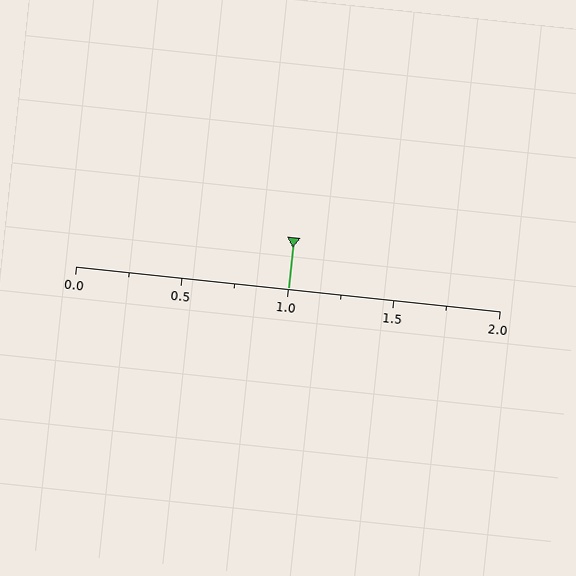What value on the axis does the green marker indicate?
The marker indicates approximately 1.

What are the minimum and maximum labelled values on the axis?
The axis runs from 0.0 to 2.0.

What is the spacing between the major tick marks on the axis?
The major ticks are spaced 0.5 apart.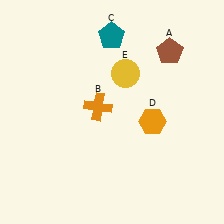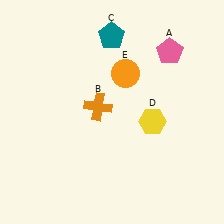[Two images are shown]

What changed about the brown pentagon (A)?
In Image 1, A is brown. In Image 2, it changed to pink.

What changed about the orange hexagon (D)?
In Image 1, D is orange. In Image 2, it changed to yellow.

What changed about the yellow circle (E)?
In Image 1, E is yellow. In Image 2, it changed to orange.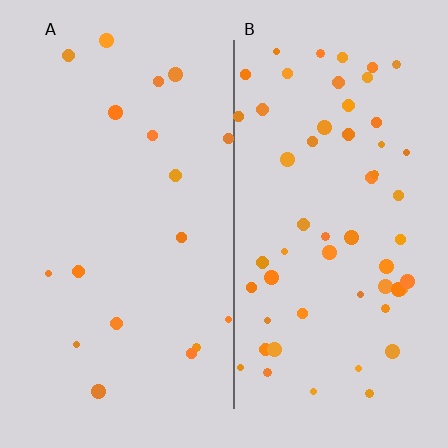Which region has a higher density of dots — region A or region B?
B (the right).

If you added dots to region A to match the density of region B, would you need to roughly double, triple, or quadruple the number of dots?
Approximately triple.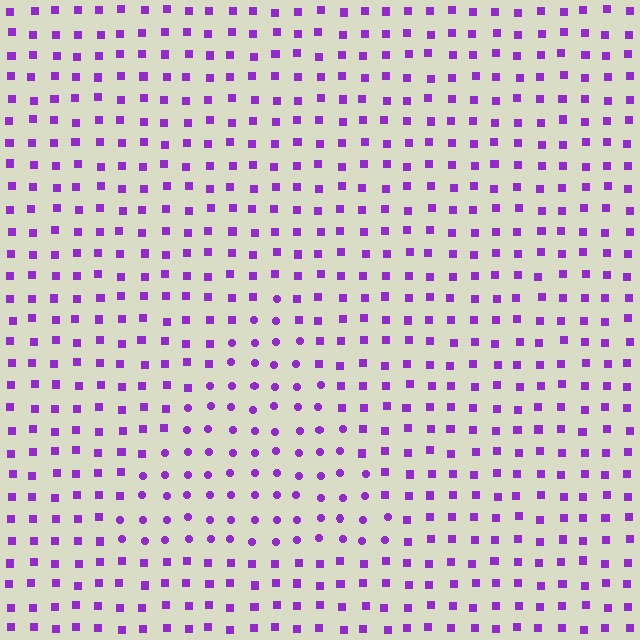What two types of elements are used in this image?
The image uses circles inside the triangle region and squares outside it.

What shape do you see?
I see a triangle.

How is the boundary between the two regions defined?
The boundary is defined by a change in element shape: circles inside vs. squares outside. All elements share the same color and spacing.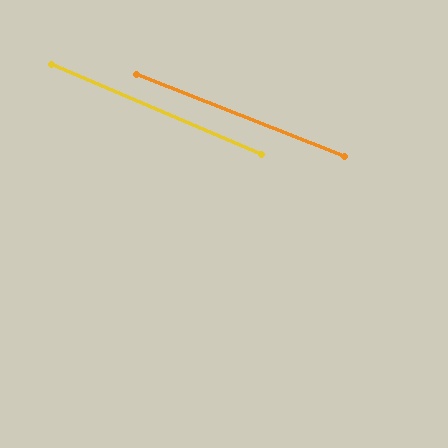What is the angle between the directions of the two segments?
Approximately 2 degrees.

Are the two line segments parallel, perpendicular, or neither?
Parallel — their directions differ by only 1.5°.